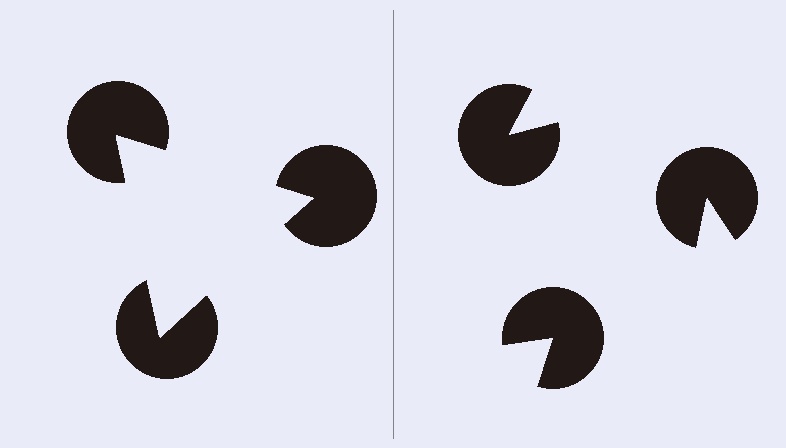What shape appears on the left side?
An illusory triangle.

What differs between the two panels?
The pac-man discs are positioned identically on both sides; only the wedge orientations differ. On the left they align to a triangle; on the right they are misaligned.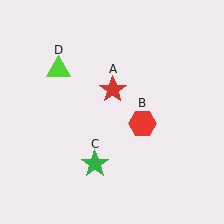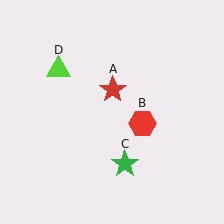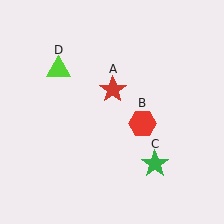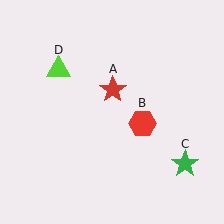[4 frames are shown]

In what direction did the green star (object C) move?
The green star (object C) moved right.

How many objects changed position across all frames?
1 object changed position: green star (object C).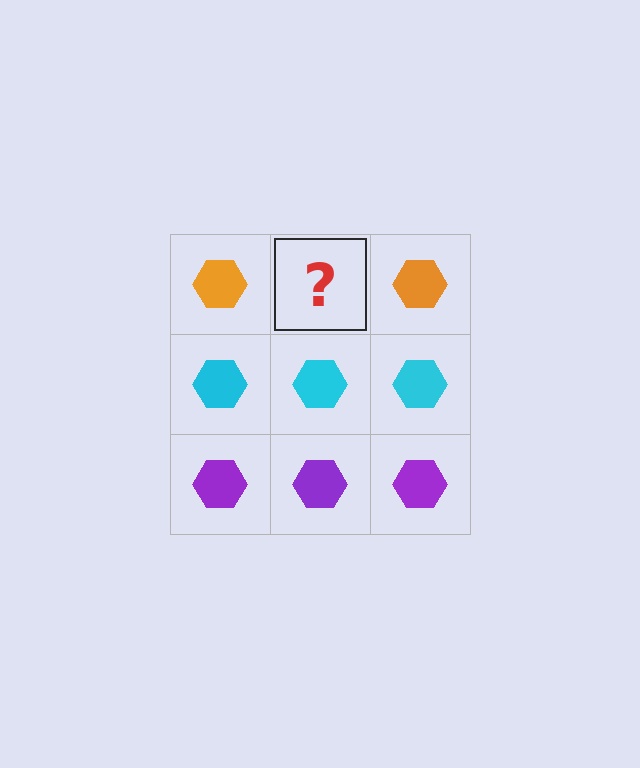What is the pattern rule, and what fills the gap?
The rule is that each row has a consistent color. The gap should be filled with an orange hexagon.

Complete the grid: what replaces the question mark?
The question mark should be replaced with an orange hexagon.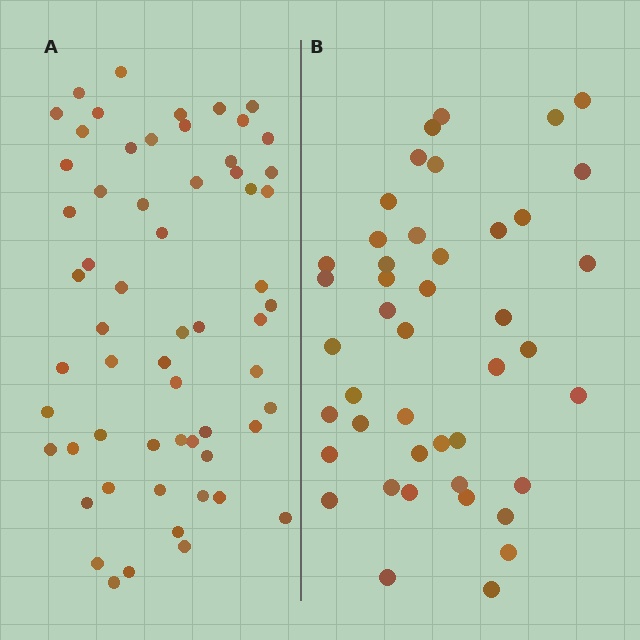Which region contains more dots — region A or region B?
Region A (the left region) has more dots.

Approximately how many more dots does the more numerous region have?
Region A has approximately 15 more dots than region B.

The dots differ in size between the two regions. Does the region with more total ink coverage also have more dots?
No. Region B has more total ink coverage because its dots are larger, but region A actually contains more individual dots. Total area can be misleading — the number of items is what matters here.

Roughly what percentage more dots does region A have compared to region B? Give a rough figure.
About 35% more.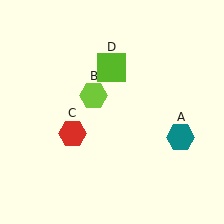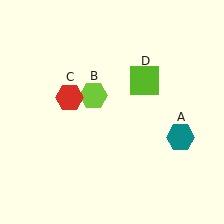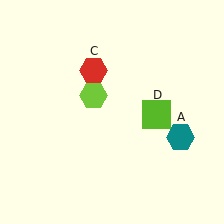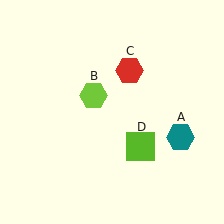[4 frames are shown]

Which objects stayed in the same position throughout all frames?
Teal hexagon (object A) and lime hexagon (object B) remained stationary.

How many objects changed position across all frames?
2 objects changed position: red hexagon (object C), lime square (object D).